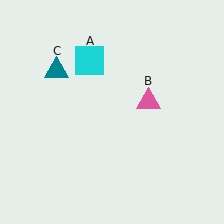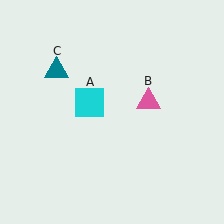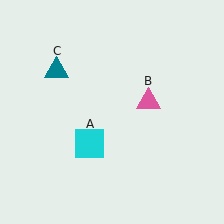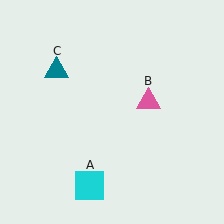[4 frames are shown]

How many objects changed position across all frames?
1 object changed position: cyan square (object A).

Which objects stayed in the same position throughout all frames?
Pink triangle (object B) and teal triangle (object C) remained stationary.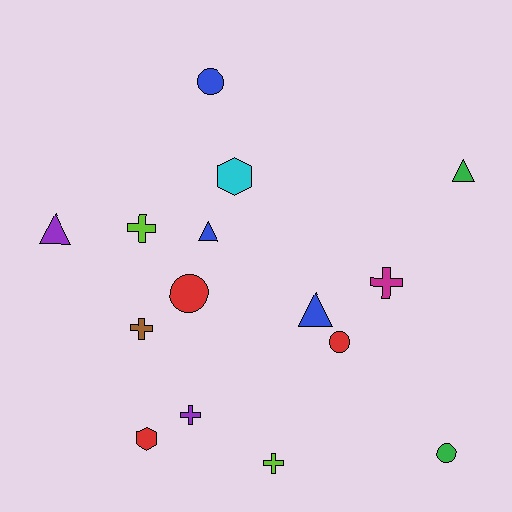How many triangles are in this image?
There are 4 triangles.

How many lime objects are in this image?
There are 2 lime objects.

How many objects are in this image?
There are 15 objects.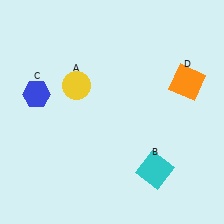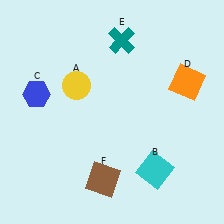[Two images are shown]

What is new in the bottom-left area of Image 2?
A brown square (F) was added in the bottom-left area of Image 2.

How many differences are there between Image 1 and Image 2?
There are 2 differences between the two images.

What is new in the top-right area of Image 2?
A teal cross (E) was added in the top-right area of Image 2.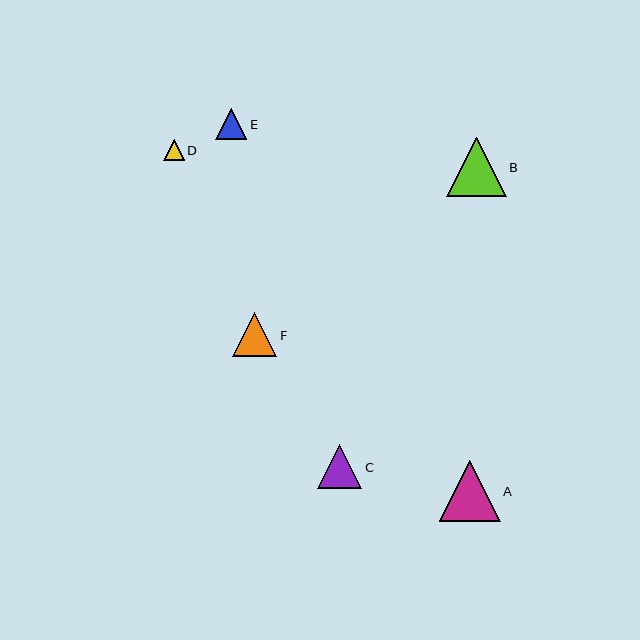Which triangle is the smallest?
Triangle D is the smallest with a size of approximately 20 pixels.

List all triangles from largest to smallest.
From largest to smallest: A, B, C, F, E, D.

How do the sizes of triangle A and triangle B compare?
Triangle A and triangle B are approximately the same size.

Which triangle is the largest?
Triangle A is the largest with a size of approximately 60 pixels.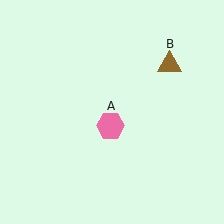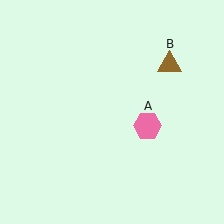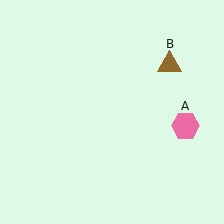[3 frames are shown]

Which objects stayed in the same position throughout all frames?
Brown triangle (object B) remained stationary.